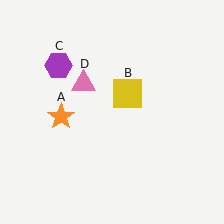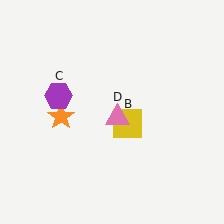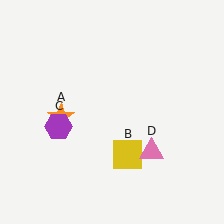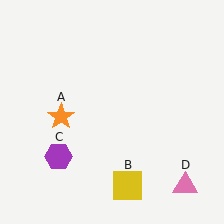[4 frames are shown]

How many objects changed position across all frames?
3 objects changed position: yellow square (object B), purple hexagon (object C), pink triangle (object D).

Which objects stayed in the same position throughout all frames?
Orange star (object A) remained stationary.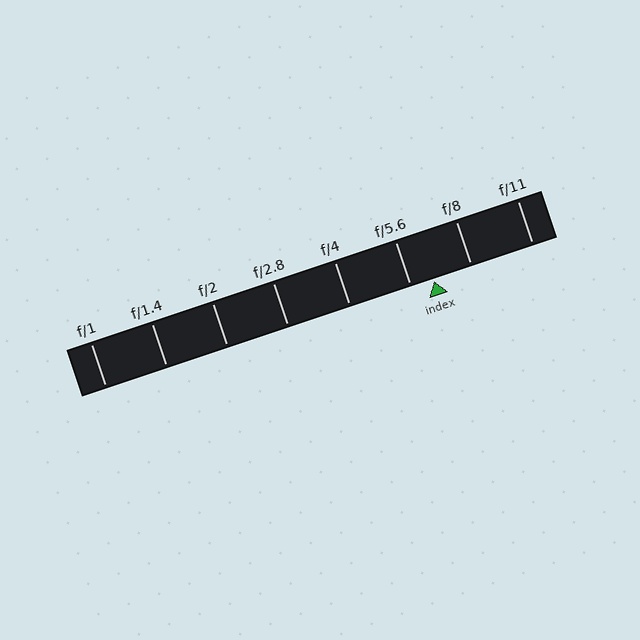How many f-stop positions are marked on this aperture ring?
There are 8 f-stop positions marked.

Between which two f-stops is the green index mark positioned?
The index mark is between f/5.6 and f/8.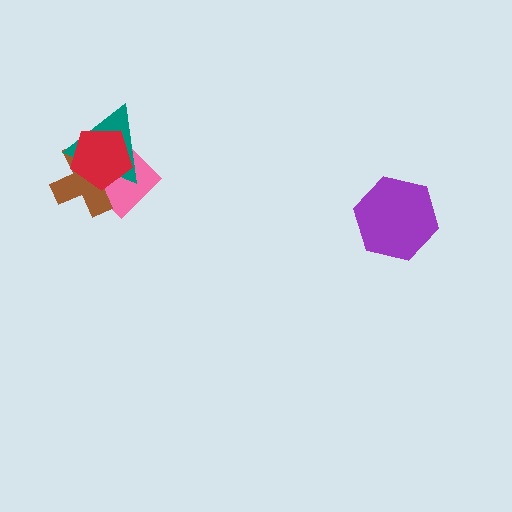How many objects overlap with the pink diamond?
3 objects overlap with the pink diamond.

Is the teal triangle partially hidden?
Yes, it is partially covered by another shape.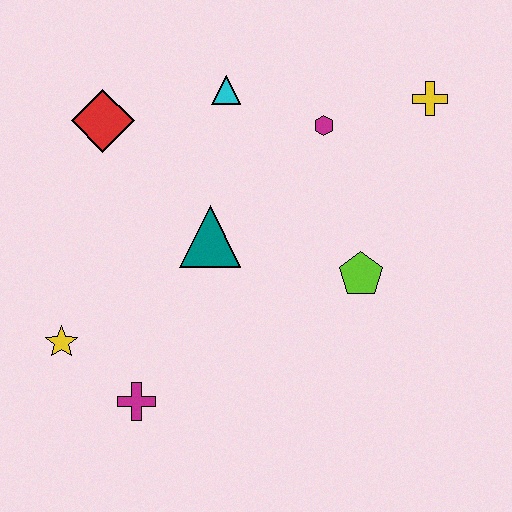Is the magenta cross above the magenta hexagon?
No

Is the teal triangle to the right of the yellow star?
Yes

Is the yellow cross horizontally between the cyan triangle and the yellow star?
No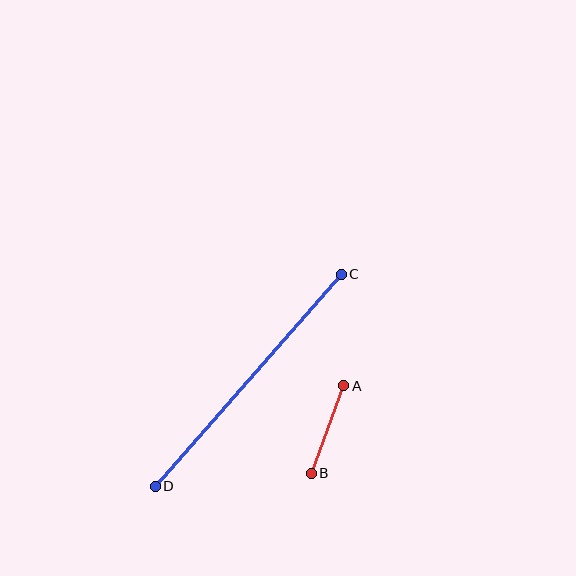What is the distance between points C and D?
The distance is approximately 282 pixels.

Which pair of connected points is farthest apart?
Points C and D are farthest apart.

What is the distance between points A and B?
The distance is approximately 93 pixels.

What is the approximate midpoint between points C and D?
The midpoint is at approximately (248, 380) pixels.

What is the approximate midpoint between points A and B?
The midpoint is at approximately (327, 430) pixels.